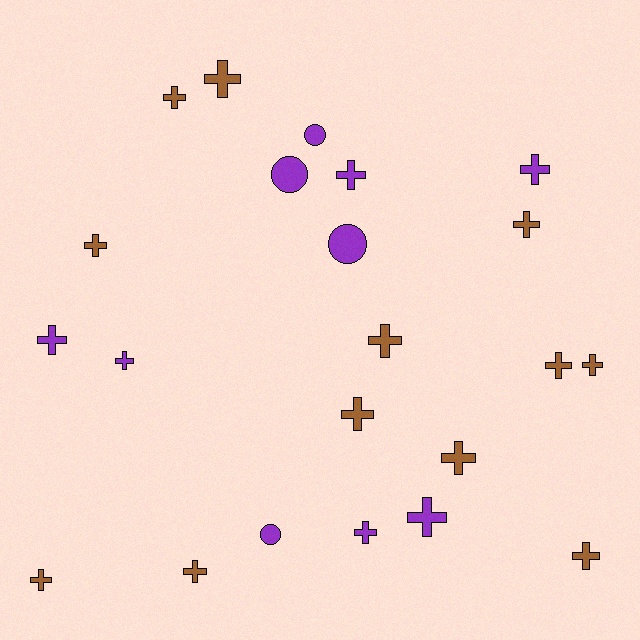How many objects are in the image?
There are 22 objects.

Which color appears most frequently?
Brown, with 12 objects.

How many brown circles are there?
There are no brown circles.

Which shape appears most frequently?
Cross, with 18 objects.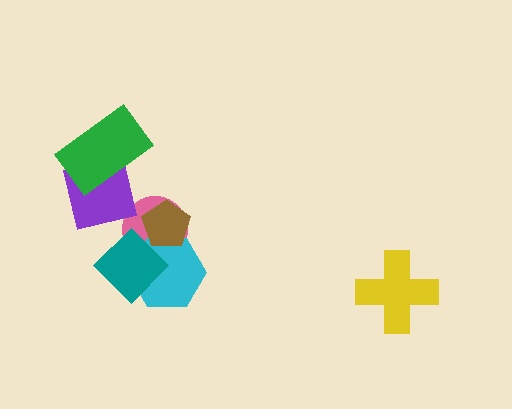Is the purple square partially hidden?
Yes, it is partially covered by another shape.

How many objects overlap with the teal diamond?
3 objects overlap with the teal diamond.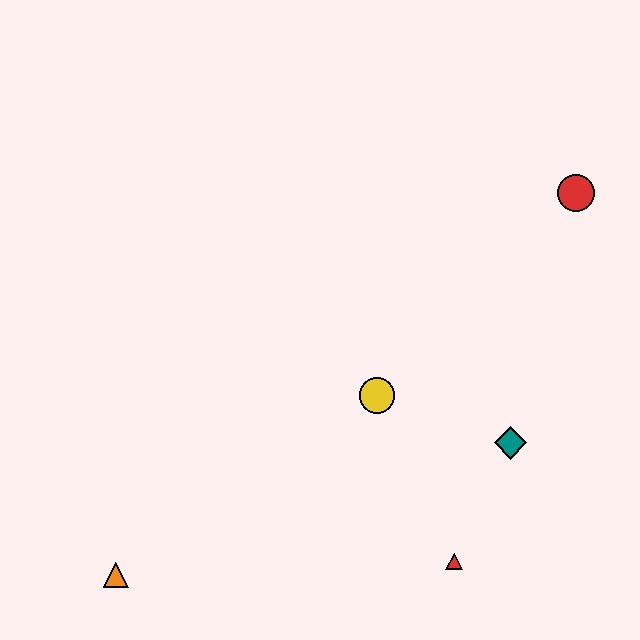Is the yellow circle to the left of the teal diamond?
Yes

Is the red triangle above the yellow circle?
No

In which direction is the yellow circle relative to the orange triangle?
The yellow circle is to the right of the orange triangle.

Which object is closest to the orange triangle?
The yellow circle is closest to the orange triangle.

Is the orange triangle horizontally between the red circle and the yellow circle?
No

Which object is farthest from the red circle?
The orange triangle is farthest from the red circle.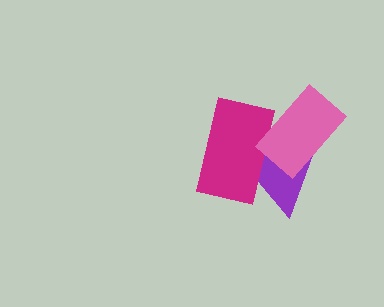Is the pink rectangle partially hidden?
No, no other shape covers it.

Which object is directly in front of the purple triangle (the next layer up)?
The magenta rectangle is directly in front of the purple triangle.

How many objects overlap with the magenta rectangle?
2 objects overlap with the magenta rectangle.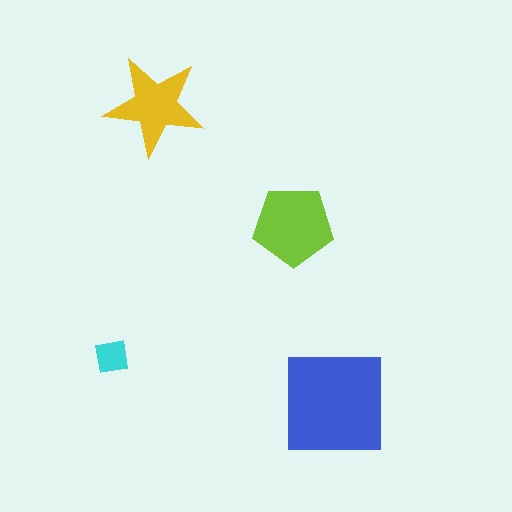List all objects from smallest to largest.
The cyan square, the yellow star, the lime pentagon, the blue square.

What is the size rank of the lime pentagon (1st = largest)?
2nd.